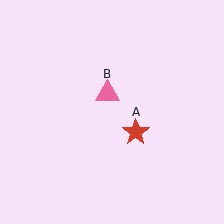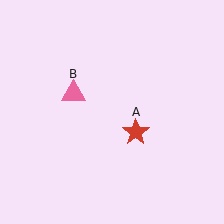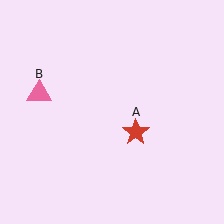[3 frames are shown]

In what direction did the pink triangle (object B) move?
The pink triangle (object B) moved left.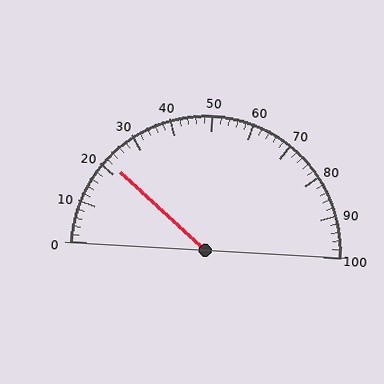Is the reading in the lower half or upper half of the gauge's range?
The reading is in the lower half of the range (0 to 100).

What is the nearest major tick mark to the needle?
The nearest major tick mark is 20.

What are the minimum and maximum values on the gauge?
The gauge ranges from 0 to 100.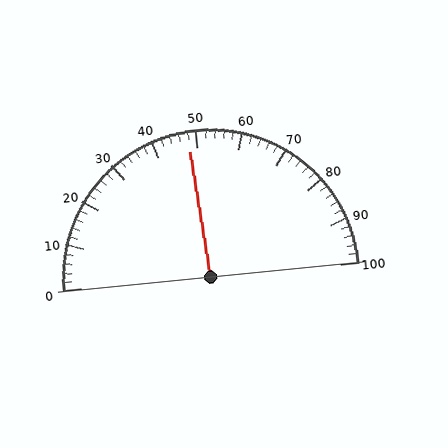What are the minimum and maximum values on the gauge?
The gauge ranges from 0 to 100.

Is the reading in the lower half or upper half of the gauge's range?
The reading is in the lower half of the range (0 to 100).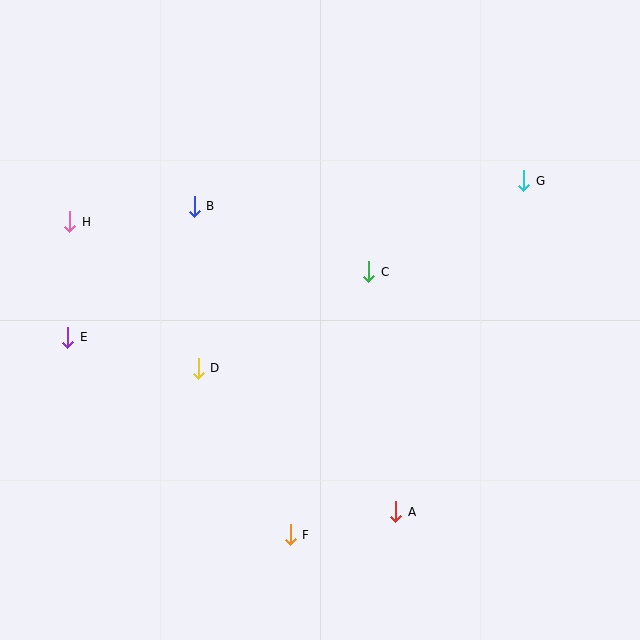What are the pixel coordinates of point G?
Point G is at (524, 181).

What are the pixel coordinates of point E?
Point E is at (68, 337).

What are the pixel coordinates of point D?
Point D is at (198, 368).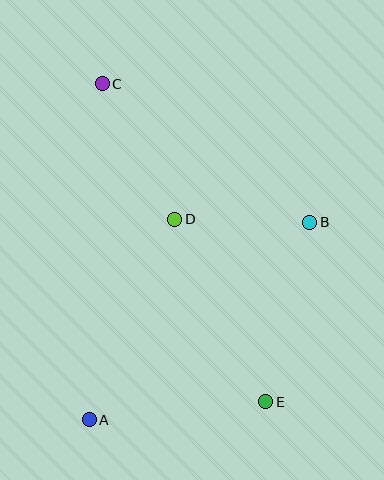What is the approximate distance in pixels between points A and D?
The distance between A and D is approximately 218 pixels.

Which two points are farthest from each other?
Points C and E are farthest from each other.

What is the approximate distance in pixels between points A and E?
The distance between A and E is approximately 178 pixels.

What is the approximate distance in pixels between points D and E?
The distance between D and E is approximately 204 pixels.